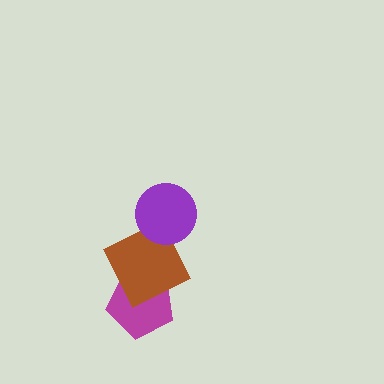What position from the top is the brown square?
The brown square is 2nd from the top.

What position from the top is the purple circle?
The purple circle is 1st from the top.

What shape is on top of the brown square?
The purple circle is on top of the brown square.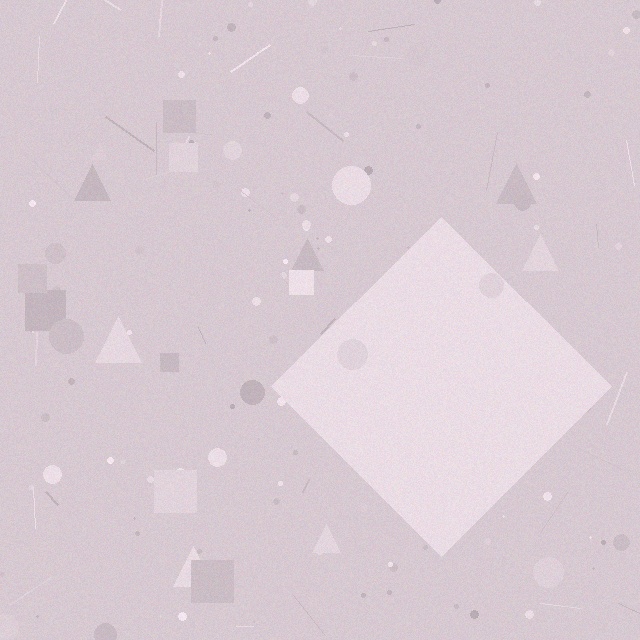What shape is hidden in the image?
A diamond is hidden in the image.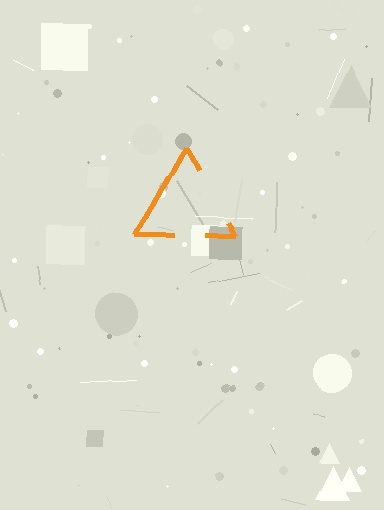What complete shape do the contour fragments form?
The contour fragments form a triangle.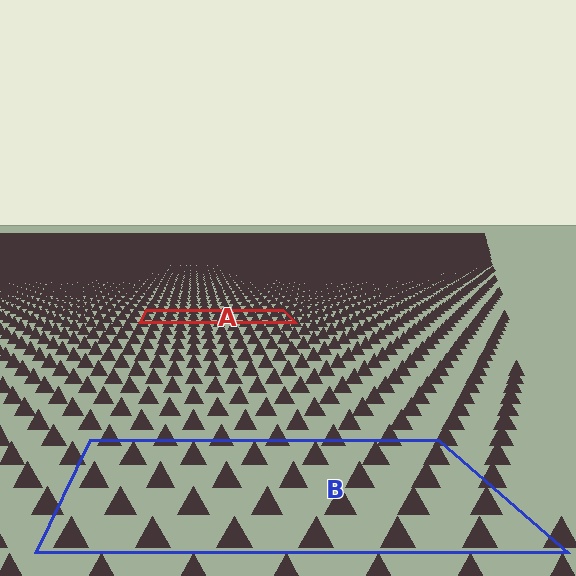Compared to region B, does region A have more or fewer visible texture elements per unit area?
Region A has more texture elements per unit area — they are packed more densely because it is farther away.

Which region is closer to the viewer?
Region B is closer. The texture elements there are larger and more spread out.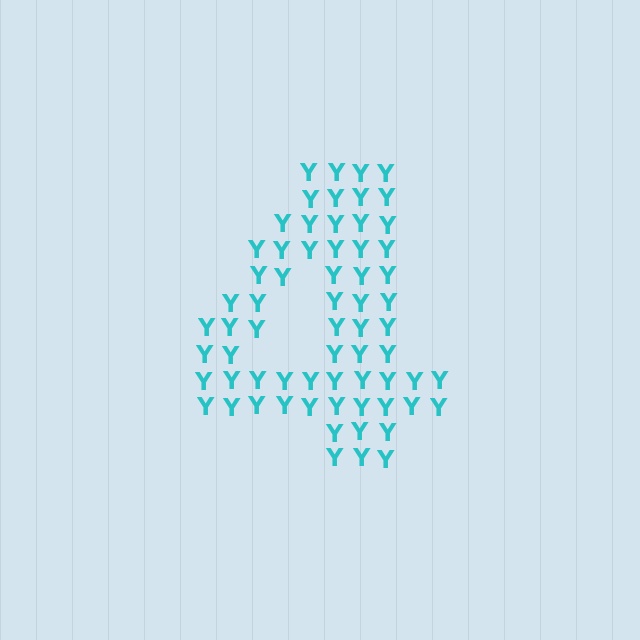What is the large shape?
The large shape is the digit 4.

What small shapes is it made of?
It is made of small letter Y's.